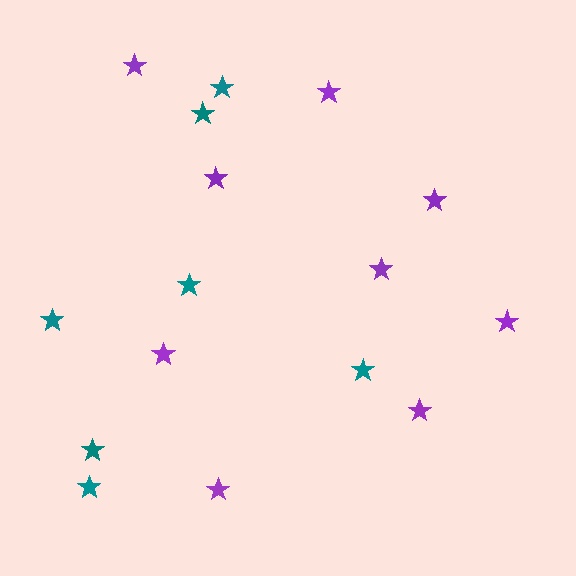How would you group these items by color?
There are 2 groups: one group of purple stars (9) and one group of teal stars (7).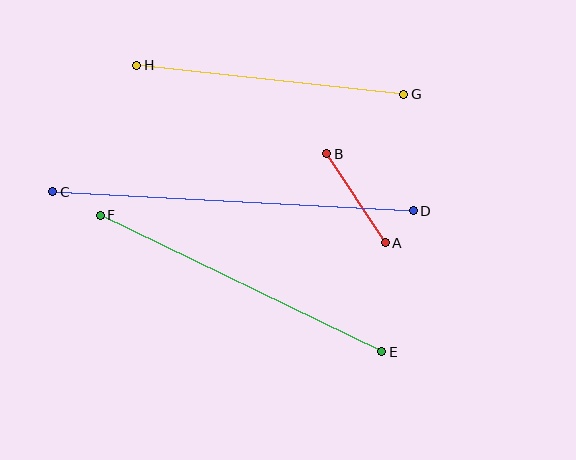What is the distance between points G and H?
The distance is approximately 268 pixels.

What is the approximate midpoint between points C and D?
The midpoint is at approximately (233, 201) pixels.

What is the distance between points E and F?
The distance is approximately 313 pixels.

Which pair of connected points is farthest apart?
Points C and D are farthest apart.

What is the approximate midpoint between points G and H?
The midpoint is at approximately (270, 80) pixels.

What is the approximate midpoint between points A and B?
The midpoint is at approximately (356, 198) pixels.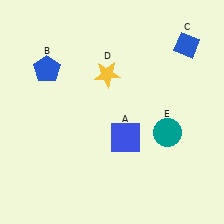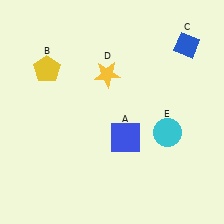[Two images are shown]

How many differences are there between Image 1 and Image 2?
There are 2 differences between the two images.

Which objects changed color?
B changed from blue to yellow. E changed from teal to cyan.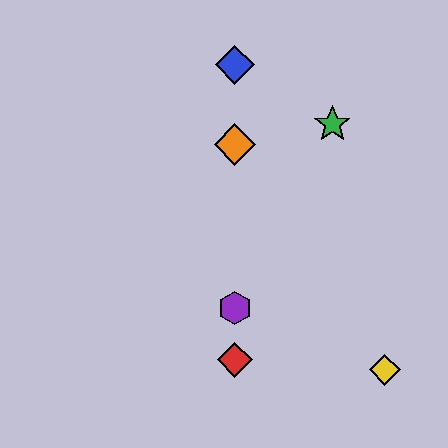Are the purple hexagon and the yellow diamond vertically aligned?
No, the purple hexagon is at x≈235 and the yellow diamond is at x≈385.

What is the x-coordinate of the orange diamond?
The orange diamond is at x≈235.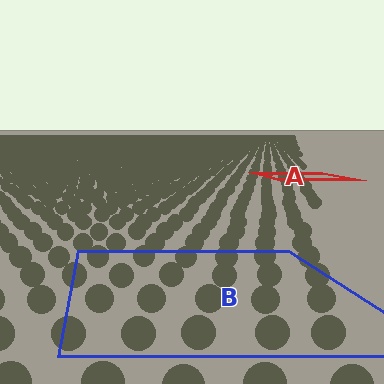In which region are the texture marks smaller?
The texture marks are smaller in region A, because it is farther away.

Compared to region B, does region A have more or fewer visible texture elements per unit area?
Region A has more texture elements per unit area — they are packed more densely because it is farther away.